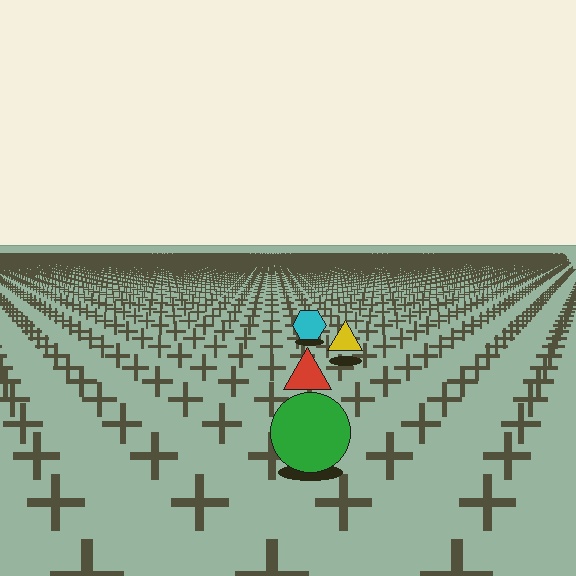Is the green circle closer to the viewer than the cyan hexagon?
Yes. The green circle is closer — you can tell from the texture gradient: the ground texture is coarser near it.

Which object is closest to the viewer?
The green circle is closest. The texture marks near it are larger and more spread out.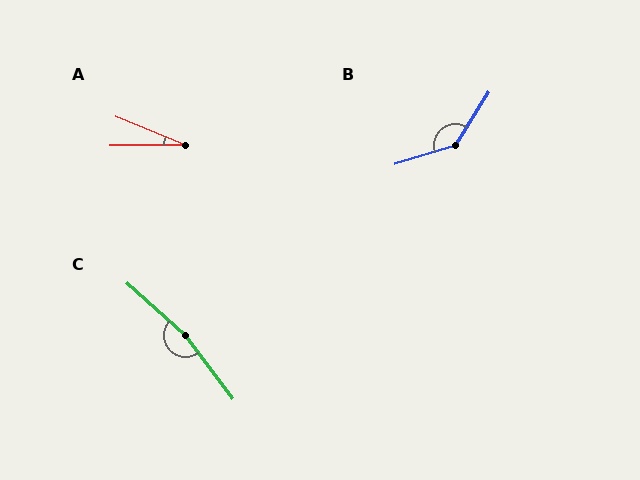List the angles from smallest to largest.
A (22°), B (139°), C (169°).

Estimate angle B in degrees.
Approximately 139 degrees.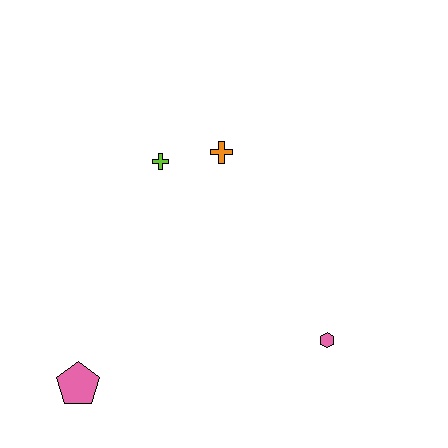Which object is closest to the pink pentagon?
The lime cross is closest to the pink pentagon.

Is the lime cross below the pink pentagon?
No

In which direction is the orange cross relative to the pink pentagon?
The orange cross is above the pink pentagon.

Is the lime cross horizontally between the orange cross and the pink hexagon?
No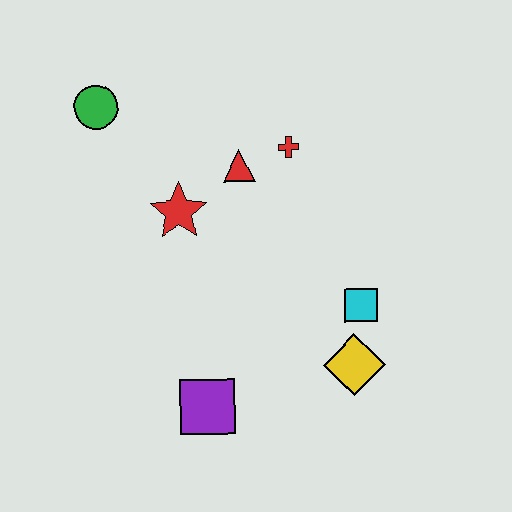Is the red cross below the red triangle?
No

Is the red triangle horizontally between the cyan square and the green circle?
Yes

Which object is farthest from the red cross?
The purple square is farthest from the red cross.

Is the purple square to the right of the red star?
Yes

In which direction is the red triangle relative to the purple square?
The red triangle is above the purple square.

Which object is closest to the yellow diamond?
The cyan square is closest to the yellow diamond.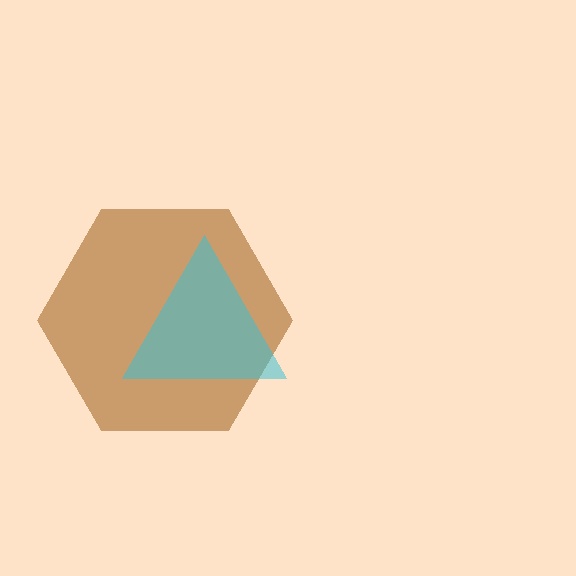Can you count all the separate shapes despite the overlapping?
Yes, there are 2 separate shapes.